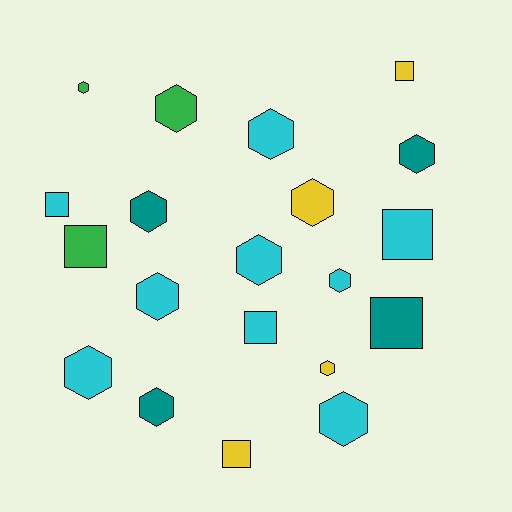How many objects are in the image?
There are 20 objects.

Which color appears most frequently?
Cyan, with 9 objects.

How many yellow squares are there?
There are 2 yellow squares.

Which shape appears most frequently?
Hexagon, with 13 objects.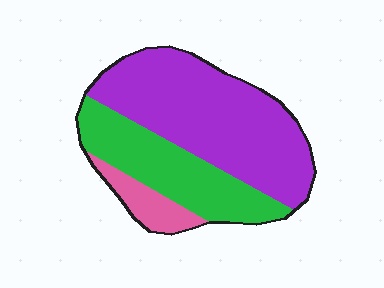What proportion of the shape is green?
Green covers around 30% of the shape.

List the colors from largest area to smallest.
From largest to smallest: purple, green, pink.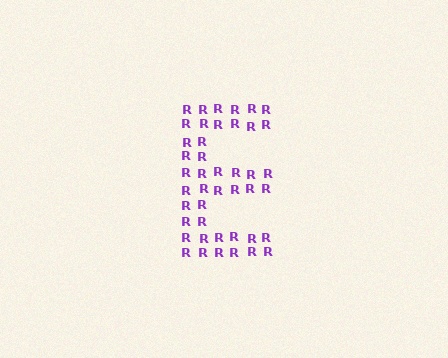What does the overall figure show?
The overall figure shows the letter E.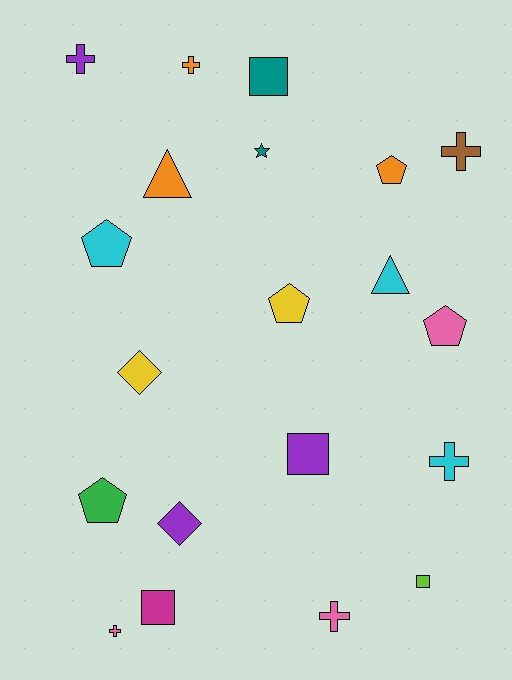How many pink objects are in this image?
There are 3 pink objects.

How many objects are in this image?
There are 20 objects.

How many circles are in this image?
There are no circles.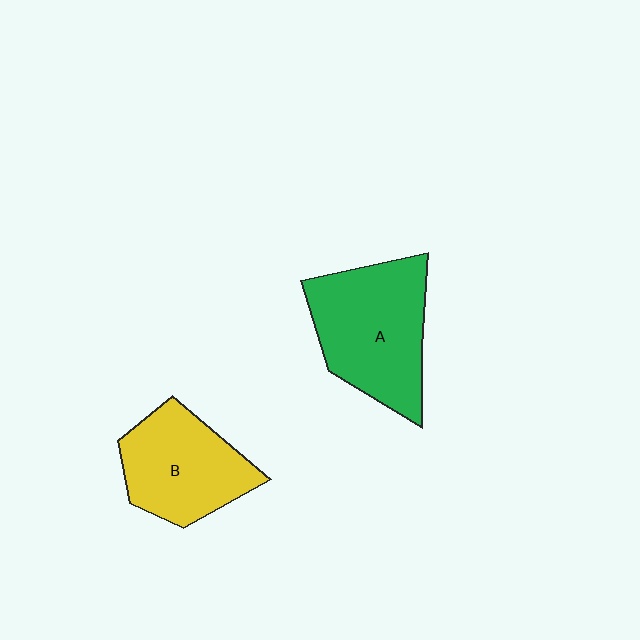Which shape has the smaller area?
Shape B (yellow).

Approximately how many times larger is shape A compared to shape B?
Approximately 1.2 times.